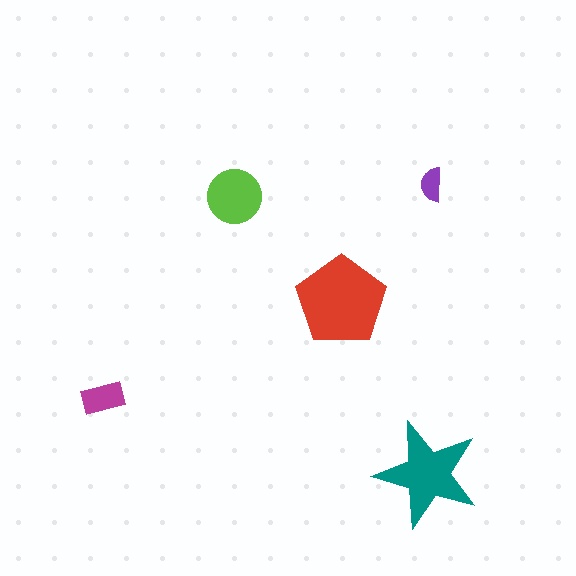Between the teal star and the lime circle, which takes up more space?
The teal star.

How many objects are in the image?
There are 5 objects in the image.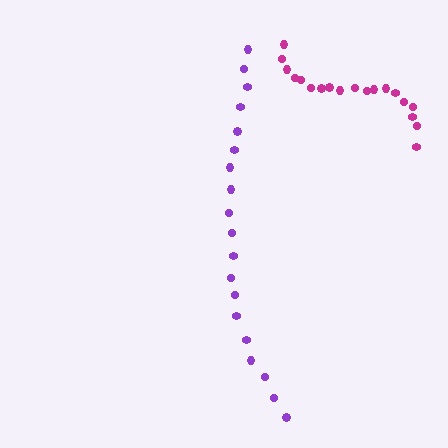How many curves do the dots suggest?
There are 2 distinct paths.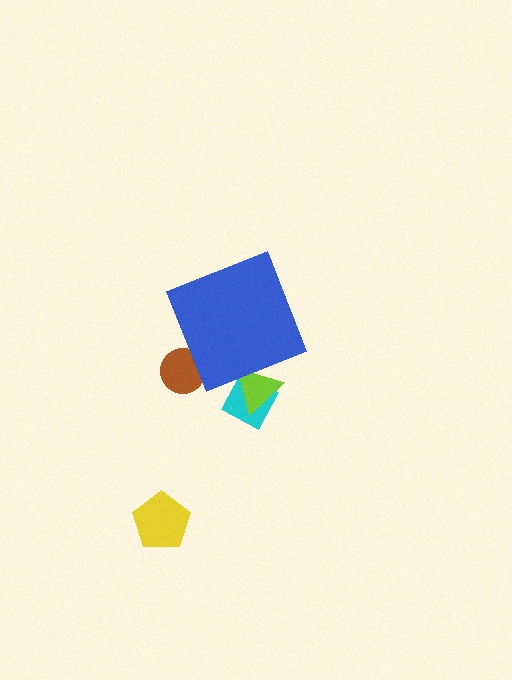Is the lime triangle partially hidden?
Yes, the lime triangle is partially hidden behind the blue diamond.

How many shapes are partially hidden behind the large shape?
3 shapes are partially hidden.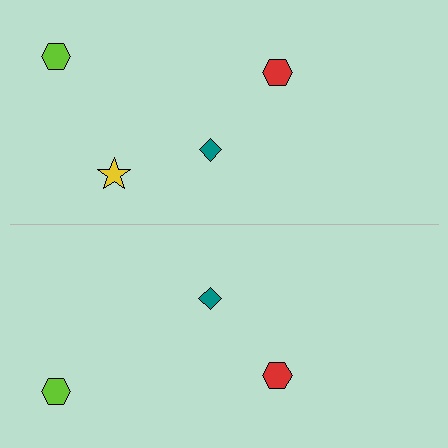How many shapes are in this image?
There are 7 shapes in this image.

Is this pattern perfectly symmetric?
No, the pattern is not perfectly symmetric. A yellow star is missing from the bottom side.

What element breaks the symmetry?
A yellow star is missing from the bottom side.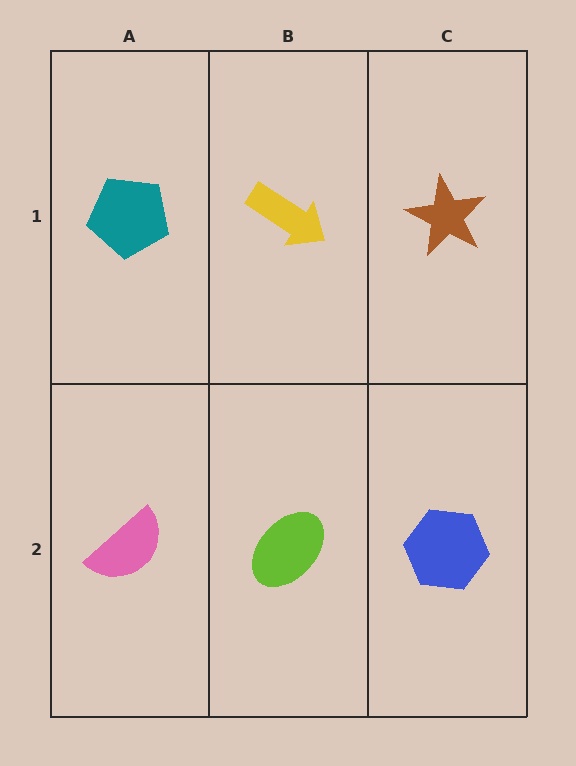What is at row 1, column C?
A brown star.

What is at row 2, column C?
A blue hexagon.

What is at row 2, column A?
A pink semicircle.